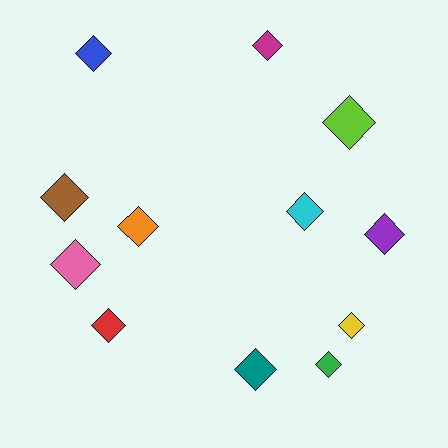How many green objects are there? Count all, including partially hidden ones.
There is 1 green object.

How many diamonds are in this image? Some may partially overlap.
There are 12 diamonds.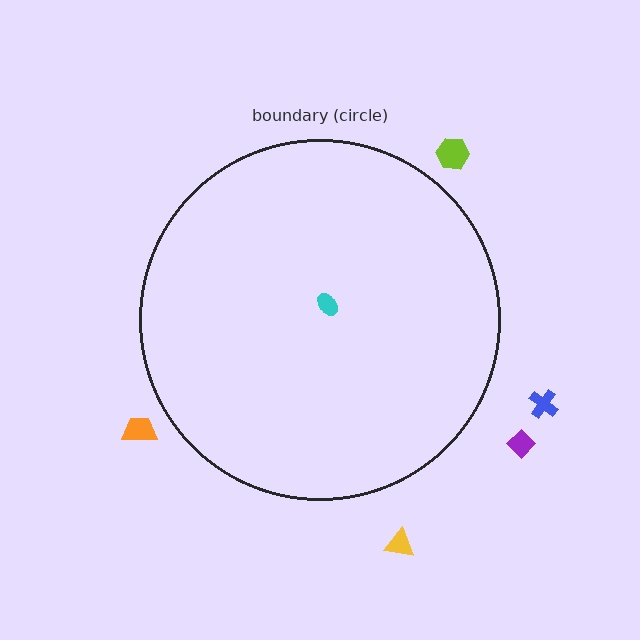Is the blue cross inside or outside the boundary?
Outside.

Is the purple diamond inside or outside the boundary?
Outside.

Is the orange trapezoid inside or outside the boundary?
Outside.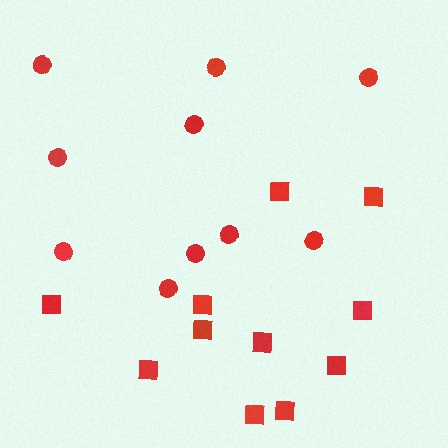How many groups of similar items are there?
There are 2 groups: one group of circles (10) and one group of squares (11).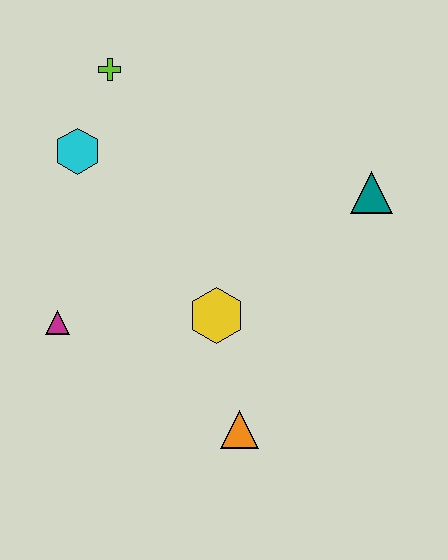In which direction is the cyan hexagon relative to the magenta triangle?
The cyan hexagon is above the magenta triangle.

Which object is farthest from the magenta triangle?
The teal triangle is farthest from the magenta triangle.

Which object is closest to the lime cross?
The cyan hexagon is closest to the lime cross.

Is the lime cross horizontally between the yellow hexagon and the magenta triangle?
Yes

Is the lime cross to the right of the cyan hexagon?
Yes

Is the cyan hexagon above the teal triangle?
Yes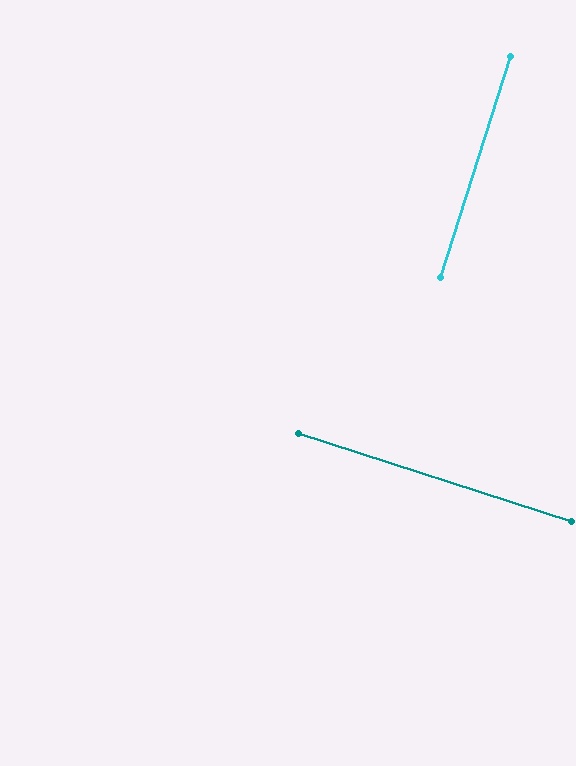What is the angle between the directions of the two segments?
Approximately 90 degrees.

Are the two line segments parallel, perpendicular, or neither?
Perpendicular — they meet at approximately 90°.